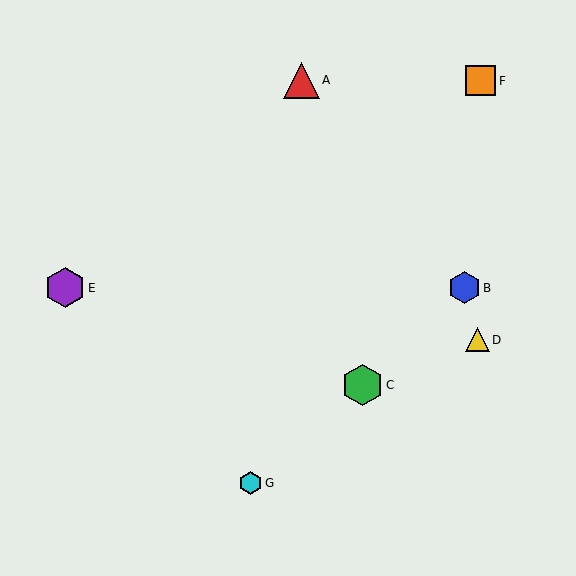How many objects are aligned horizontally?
2 objects (B, E) are aligned horizontally.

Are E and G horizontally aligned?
No, E is at y≈288 and G is at y≈483.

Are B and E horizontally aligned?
Yes, both are at y≈288.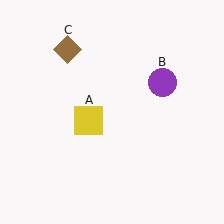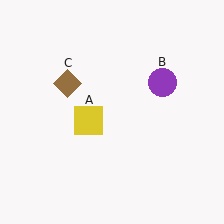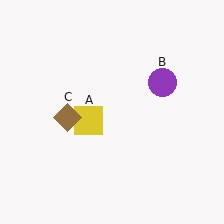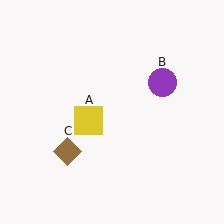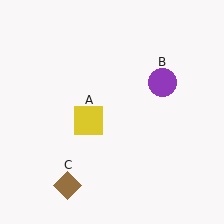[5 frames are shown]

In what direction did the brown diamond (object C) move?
The brown diamond (object C) moved down.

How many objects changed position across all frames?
1 object changed position: brown diamond (object C).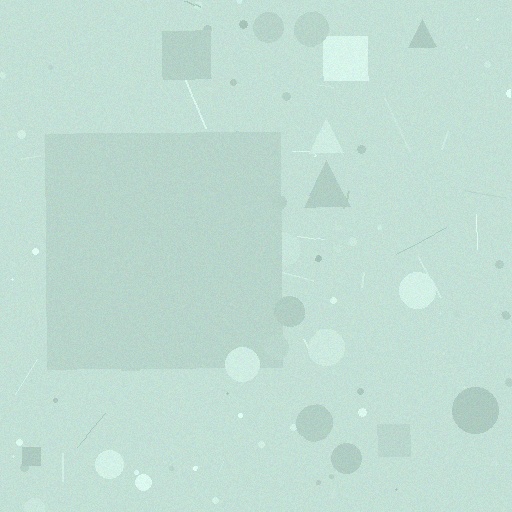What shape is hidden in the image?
A square is hidden in the image.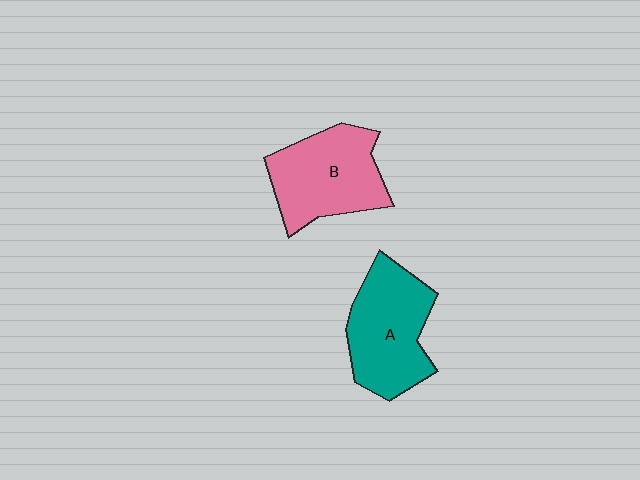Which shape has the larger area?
Shape A (teal).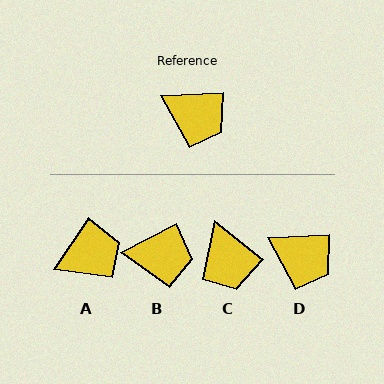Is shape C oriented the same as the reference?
No, it is off by about 41 degrees.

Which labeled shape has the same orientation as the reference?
D.